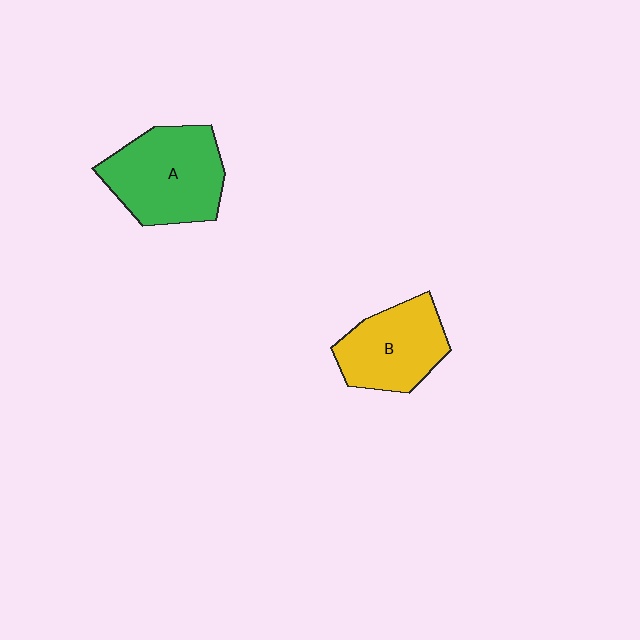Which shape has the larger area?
Shape A (green).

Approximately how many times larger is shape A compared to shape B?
Approximately 1.3 times.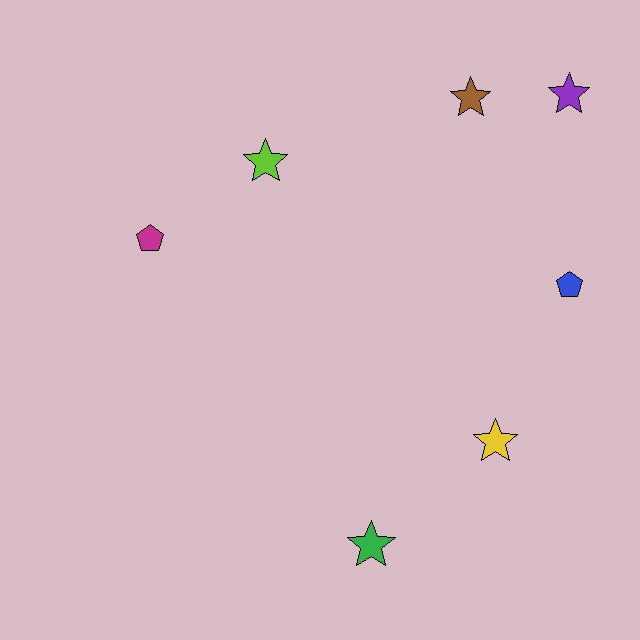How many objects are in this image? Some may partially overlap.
There are 7 objects.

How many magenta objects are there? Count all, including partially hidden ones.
There is 1 magenta object.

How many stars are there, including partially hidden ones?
There are 5 stars.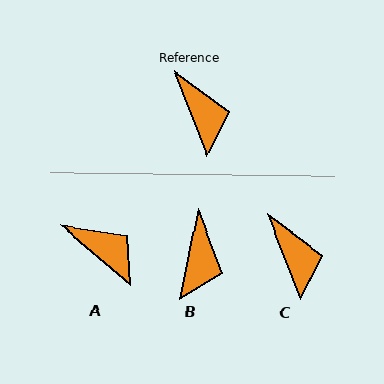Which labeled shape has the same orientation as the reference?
C.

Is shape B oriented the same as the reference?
No, it is off by about 33 degrees.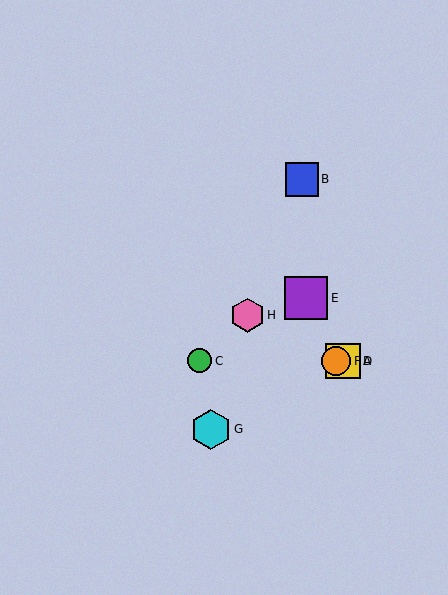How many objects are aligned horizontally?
4 objects (A, C, D, F) are aligned horizontally.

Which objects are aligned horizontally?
Objects A, C, D, F are aligned horizontally.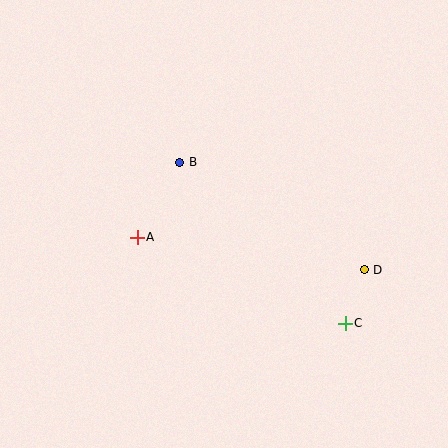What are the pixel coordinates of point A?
Point A is at (137, 238).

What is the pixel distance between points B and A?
The distance between B and A is 86 pixels.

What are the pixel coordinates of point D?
Point D is at (364, 270).